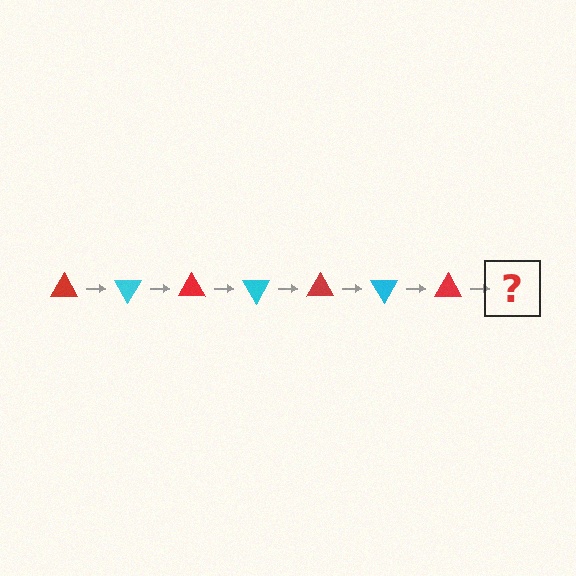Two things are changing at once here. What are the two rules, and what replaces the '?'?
The two rules are that it rotates 60 degrees each step and the color cycles through red and cyan. The '?' should be a cyan triangle, rotated 420 degrees from the start.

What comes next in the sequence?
The next element should be a cyan triangle, rotated 420 degrees from the start.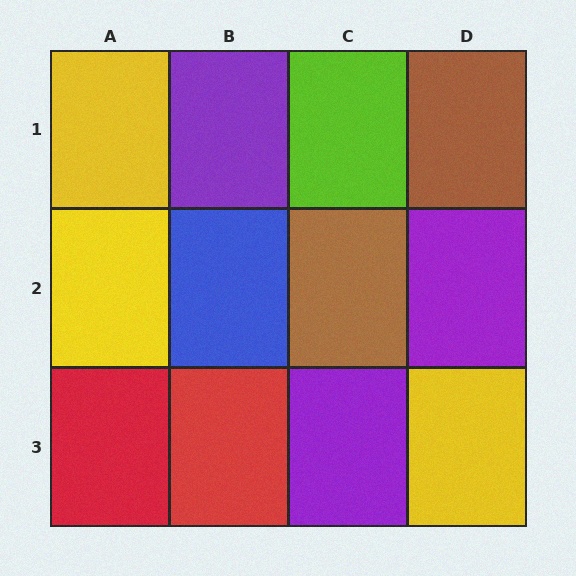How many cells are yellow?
3 cells are yellow.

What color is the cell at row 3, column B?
Red.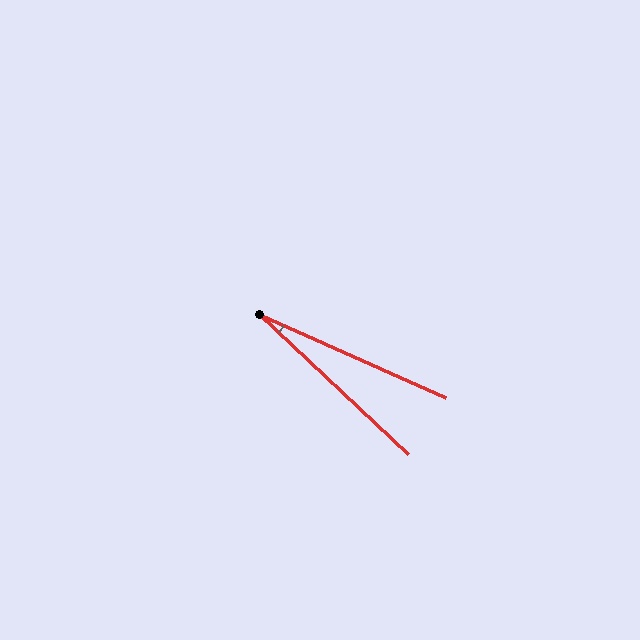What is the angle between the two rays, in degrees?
Approximately 19 degrees.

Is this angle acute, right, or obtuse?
It is acute.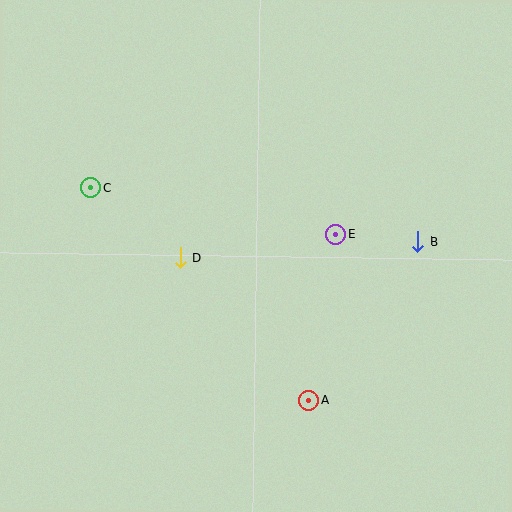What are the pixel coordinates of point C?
Point C is at (91, 188).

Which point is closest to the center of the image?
Point D at (180, 257) is closest to the center.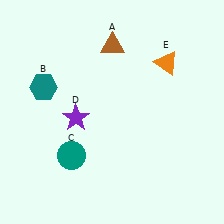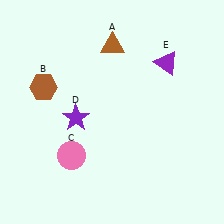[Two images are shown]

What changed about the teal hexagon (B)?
In Image 1, B is teal. In Image 2, it changed to brown.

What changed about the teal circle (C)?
In Image 1, C is teal. In Image 2, it changed to pink.